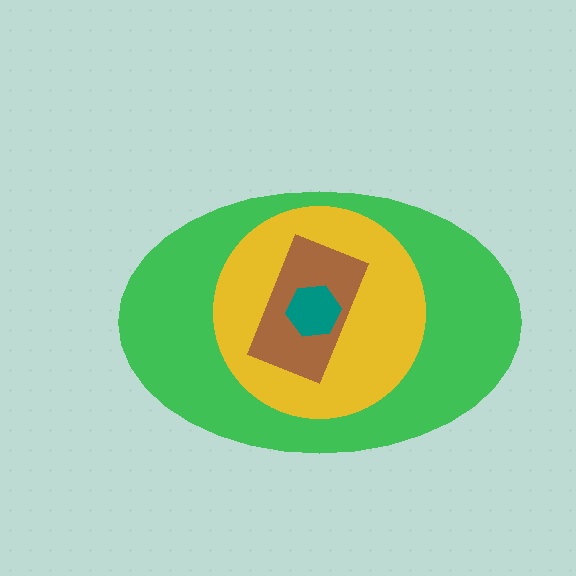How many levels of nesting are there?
4.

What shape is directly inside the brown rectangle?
The teal hexagon.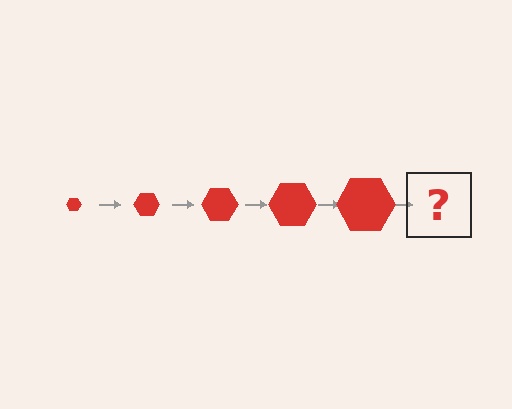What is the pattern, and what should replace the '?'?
The pattern is that the hexagon gets progressively larger each step. The '?' should be a red hexagon, larger than the previous one.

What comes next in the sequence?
The next element should be a red hexagon, larger than the previous one.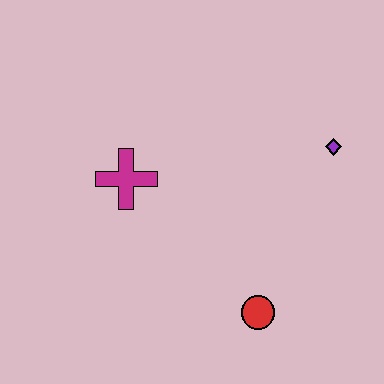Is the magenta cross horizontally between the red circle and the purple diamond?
No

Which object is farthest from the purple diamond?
The magenta cross is farthest from the purple diamond.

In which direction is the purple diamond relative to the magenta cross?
The purple diamond is to the right of the magenta cross.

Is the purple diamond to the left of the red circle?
No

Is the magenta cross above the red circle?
Yes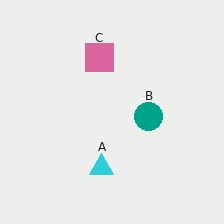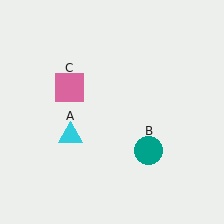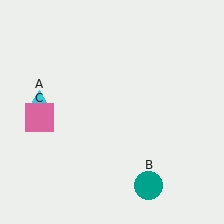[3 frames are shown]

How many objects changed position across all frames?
3 objects changed position: cyan triangle (object A), teal circle (object B), pink square (object C).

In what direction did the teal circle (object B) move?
The teal circle (object B) moved down.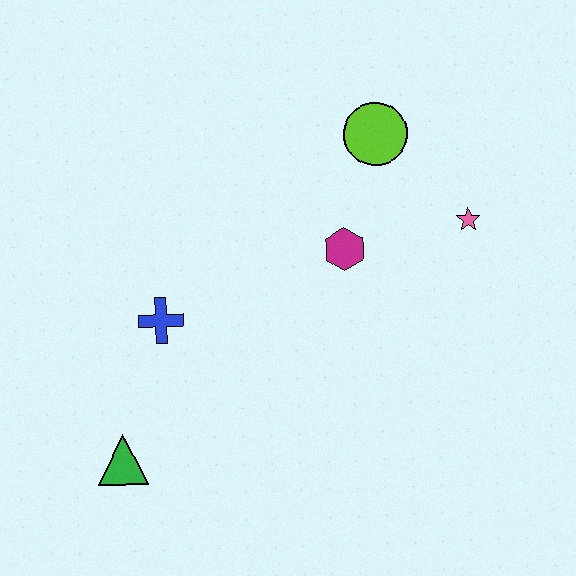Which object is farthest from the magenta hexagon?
The green triangle is farthest from the magenta hexagon.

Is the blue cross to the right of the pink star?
No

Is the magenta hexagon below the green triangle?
No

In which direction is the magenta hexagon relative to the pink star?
The magenta hexagon is to the left of the pink star.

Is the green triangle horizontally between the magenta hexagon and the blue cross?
No